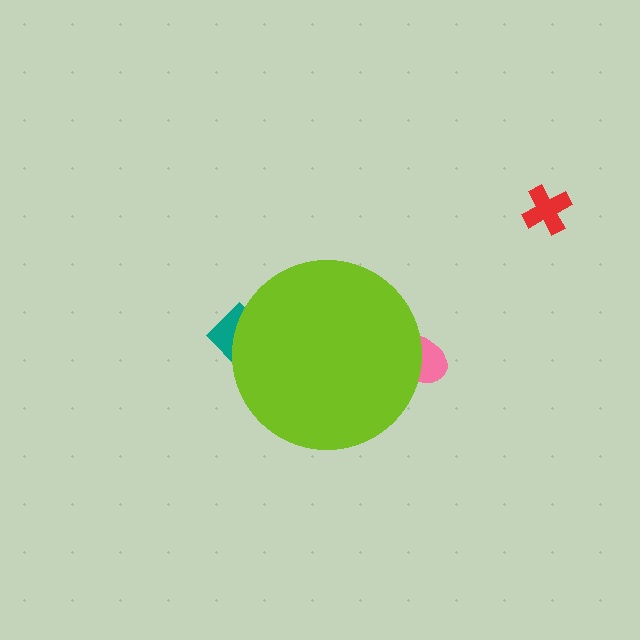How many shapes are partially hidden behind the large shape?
2 shapes are partially hidden.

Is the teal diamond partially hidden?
Yes, the teal diamond is partially hidden behind the lime circle.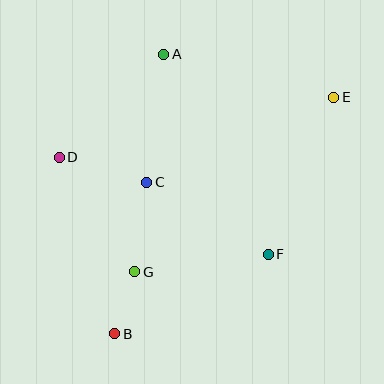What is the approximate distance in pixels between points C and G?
The distance between C and G is approximately 90 pixels.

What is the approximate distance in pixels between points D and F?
The distance between D and F is approximately 230 pixels.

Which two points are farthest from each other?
Points B and E are farthest from each other.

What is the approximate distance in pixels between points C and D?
The distance between C and D is approximately 91 pixels.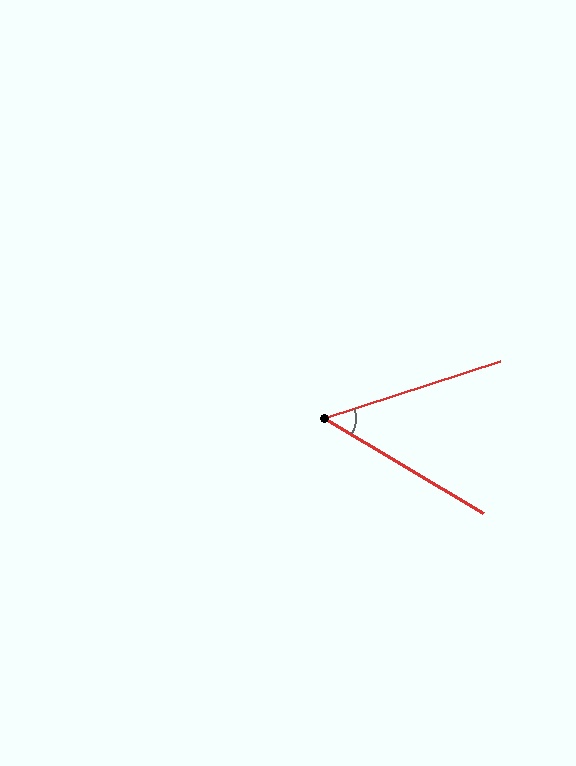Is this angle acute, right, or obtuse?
It is acute.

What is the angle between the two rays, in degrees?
Approximately 49 degrees.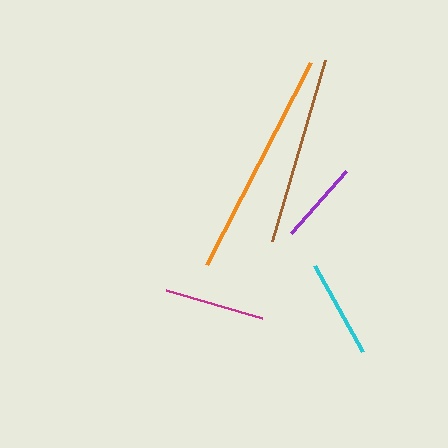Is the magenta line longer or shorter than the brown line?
The brown line is longer than the magenta line.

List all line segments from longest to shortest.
From longest to shortest: orange, brown, magenta, cyan, purple.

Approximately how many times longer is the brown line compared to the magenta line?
The brown line is approximately 1.9 times the length of the magenta line.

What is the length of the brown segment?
The brown segment is approximately 188 pixels long.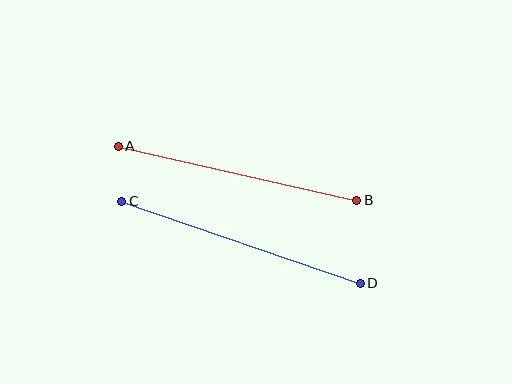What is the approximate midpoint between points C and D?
The midpoint is at approximately (241, 242) pixels.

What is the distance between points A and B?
The distance is approximately 245 pixels.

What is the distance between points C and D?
The distance is approximately 252 pixels.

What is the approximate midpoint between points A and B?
The midpoint is at approximately (237, 173) pixels.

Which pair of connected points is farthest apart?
Points C and D are farthest apart.